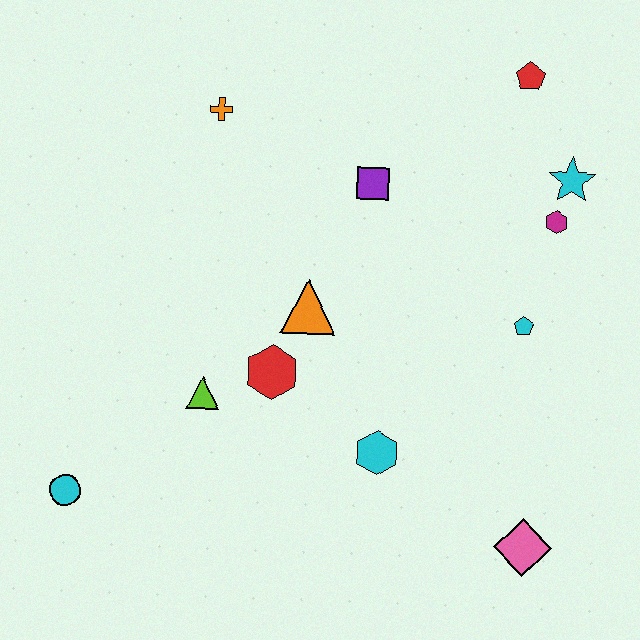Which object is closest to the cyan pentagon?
The magenta hexagon is closest to the cyan pentagon.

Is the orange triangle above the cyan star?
No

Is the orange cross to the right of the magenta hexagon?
No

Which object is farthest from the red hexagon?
The red pentagon is farthest from the red hexagon.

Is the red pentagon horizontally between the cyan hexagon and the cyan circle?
No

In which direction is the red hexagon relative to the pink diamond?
The red hexagon is to the left of the pink diamond.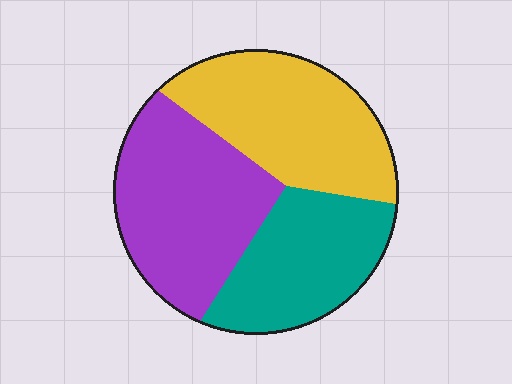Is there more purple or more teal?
Purple.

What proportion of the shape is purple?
Purple covers about 35% of the shape.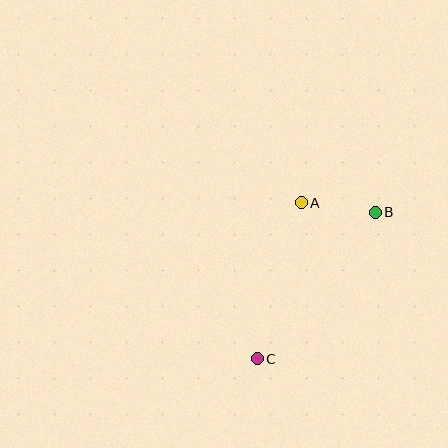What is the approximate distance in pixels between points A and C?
The distance between A and C is approximately 162 pixels.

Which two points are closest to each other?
Points A and B are closest to each other.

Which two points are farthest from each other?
Points B and C are farthest from each other.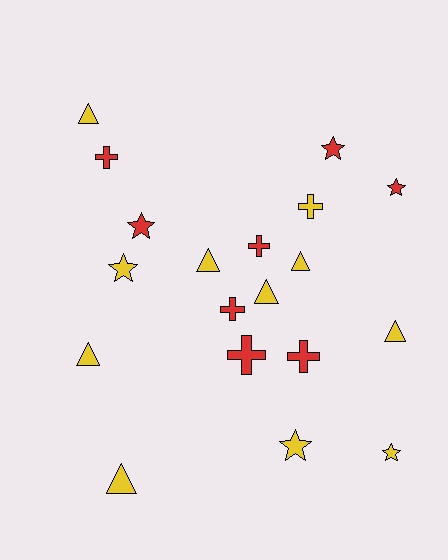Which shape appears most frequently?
Triangle, with 7 objects.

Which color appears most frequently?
Yellow, with 11 objects.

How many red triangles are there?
There are no red triangles.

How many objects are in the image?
There are 19 objects.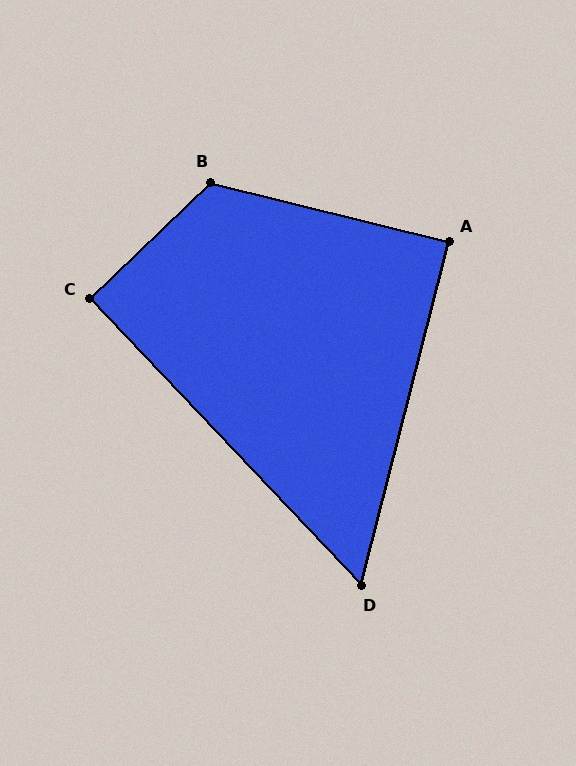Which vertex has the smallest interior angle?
D, at approximately 58 degrees.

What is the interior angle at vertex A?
Approximately 89 degrees (approximately right).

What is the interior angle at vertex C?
Approximately 91 degrees (approximately right).